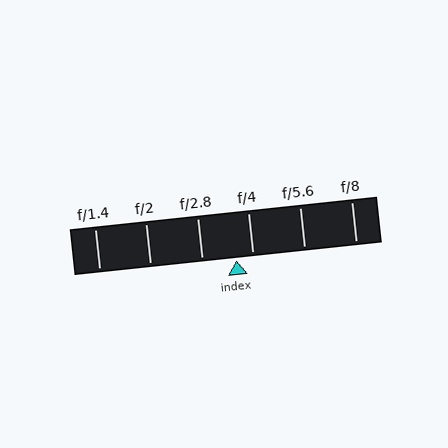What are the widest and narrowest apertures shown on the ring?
The widest aperture shown is f/1.4 and the narrowest is f/8.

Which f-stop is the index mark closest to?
The index mark is closest to f/4.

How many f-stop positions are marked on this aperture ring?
There are 6 f-stop positions marked.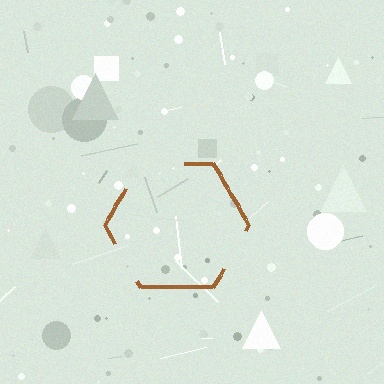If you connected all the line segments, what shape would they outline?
They would outline a hexagon.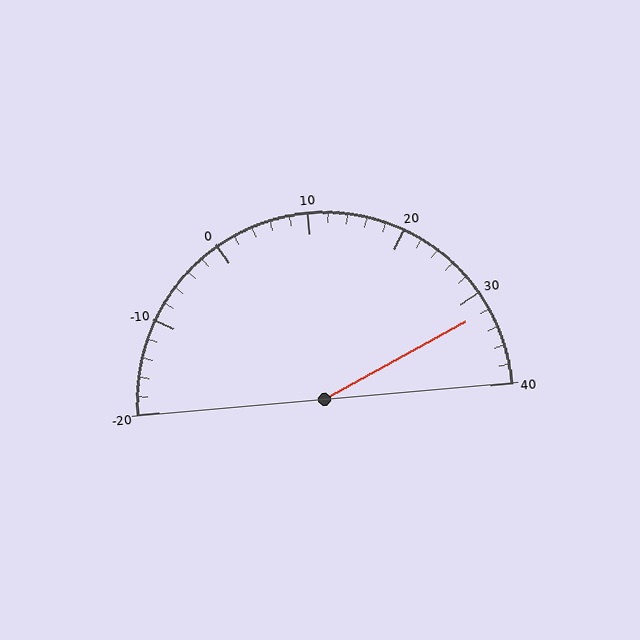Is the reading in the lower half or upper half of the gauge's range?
The reading is in the upper half of the range (-20 to 40).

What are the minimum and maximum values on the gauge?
The gauge ranges from -20 to 40.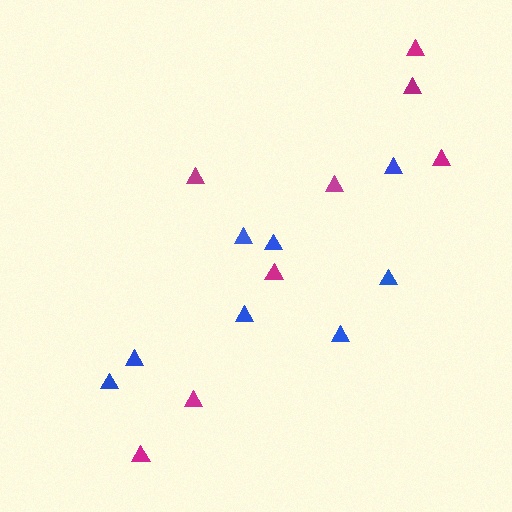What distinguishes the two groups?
There are 2 groups: one group of blue triangles (8) and one group of magenta triangles (8).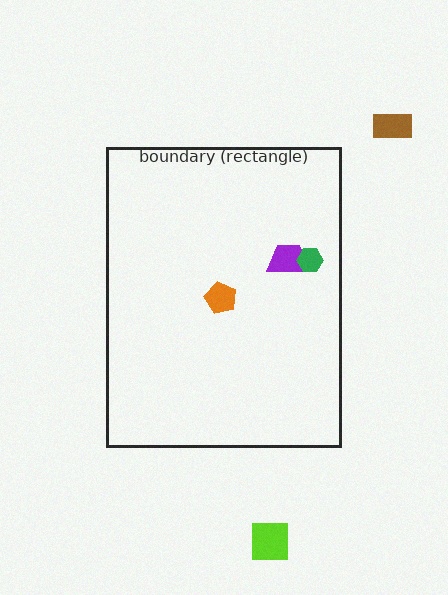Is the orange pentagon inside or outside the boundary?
Inside.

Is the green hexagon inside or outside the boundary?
Inside.